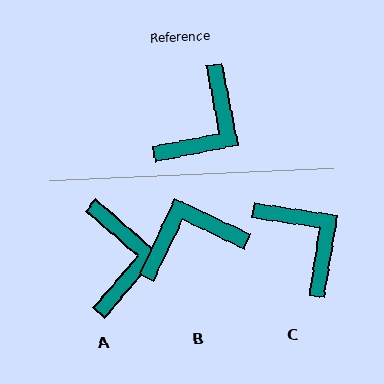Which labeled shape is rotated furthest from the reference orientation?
B, about 143 degrees away.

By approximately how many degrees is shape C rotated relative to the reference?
Approximately 70 degrees counter-clockwise.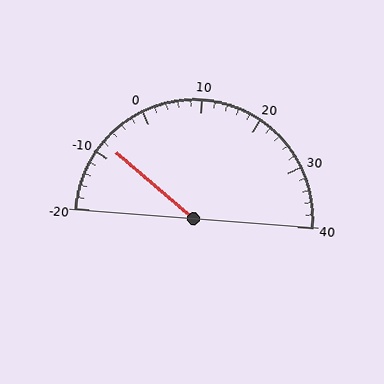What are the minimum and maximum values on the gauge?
The gauge ranges from -20 to 40.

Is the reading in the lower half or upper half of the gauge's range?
The reading is in the lower half of the range (-20 to 40).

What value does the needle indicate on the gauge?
The needle indicates approximately -8.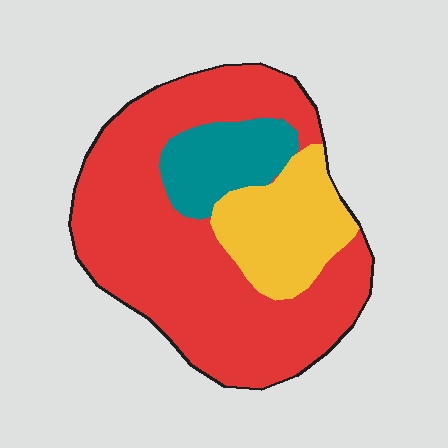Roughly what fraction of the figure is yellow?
Yellow covers 20% of the figure.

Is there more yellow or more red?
Red.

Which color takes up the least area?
Teal, at roughly 15%.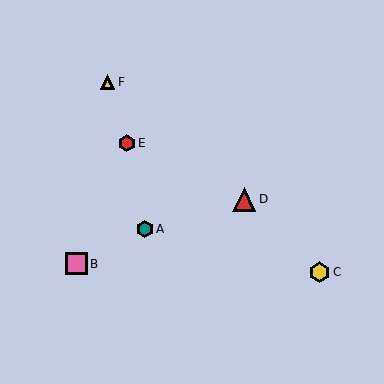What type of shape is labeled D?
Shape D is a red triangle.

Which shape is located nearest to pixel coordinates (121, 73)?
The yellow triangle (labeled F) at (107, 82) is nearest to that location.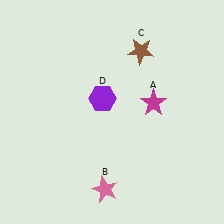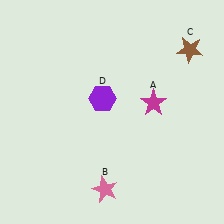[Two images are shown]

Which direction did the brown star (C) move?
The brown star (C) moved right.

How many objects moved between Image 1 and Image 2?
1 object moved between the two images.